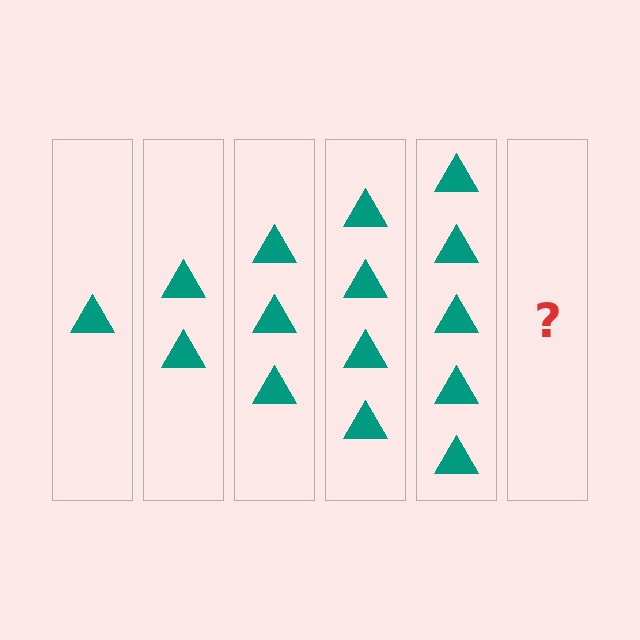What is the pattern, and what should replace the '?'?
The pattern is that each step adds one more triangle. The '?' should be 6 triangles.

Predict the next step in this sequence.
The next step is 6 triangles.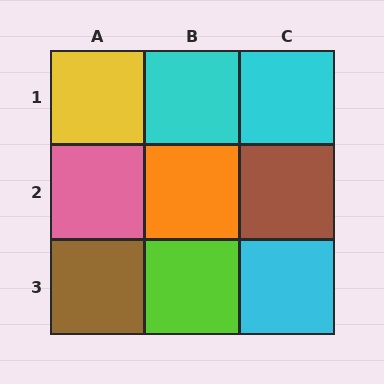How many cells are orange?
1 cell is orange.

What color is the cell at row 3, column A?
Brown.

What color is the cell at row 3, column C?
Cyan.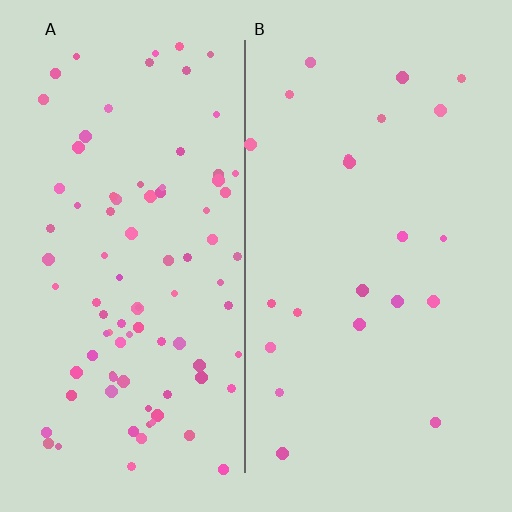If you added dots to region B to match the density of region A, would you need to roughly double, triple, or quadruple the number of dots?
Approximately quadruple.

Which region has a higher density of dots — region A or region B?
A (the left).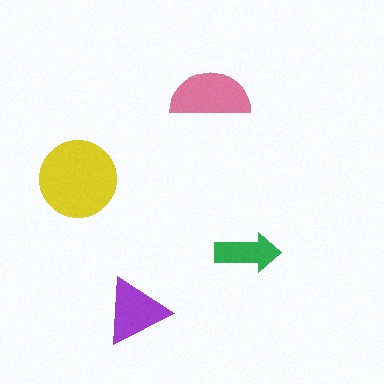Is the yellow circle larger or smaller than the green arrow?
Larger.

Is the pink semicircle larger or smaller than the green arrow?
Larger.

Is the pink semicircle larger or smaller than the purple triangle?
Larger.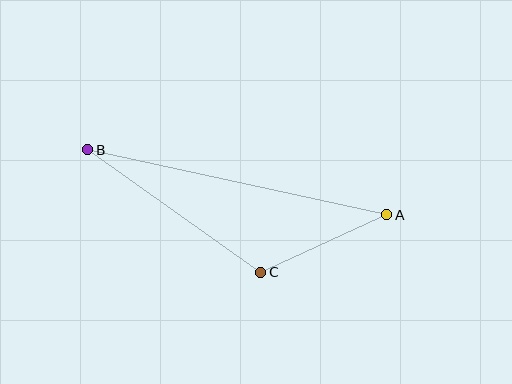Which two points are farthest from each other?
Points A and B are farthest from each other.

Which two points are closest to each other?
Points A and C are closest to each other.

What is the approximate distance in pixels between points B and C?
The distance between B and C is approximately 212 pixels.